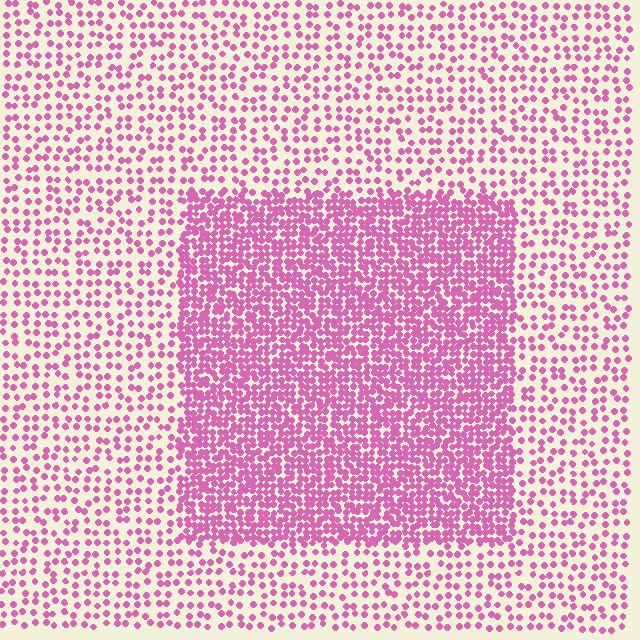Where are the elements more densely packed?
The elements are more densely packed inside the rectangle boundary.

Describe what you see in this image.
The image contains small pink elements arranged at two different densities. A rectangle-shaped region is visible where the elements are more densely packed than the surrounding area.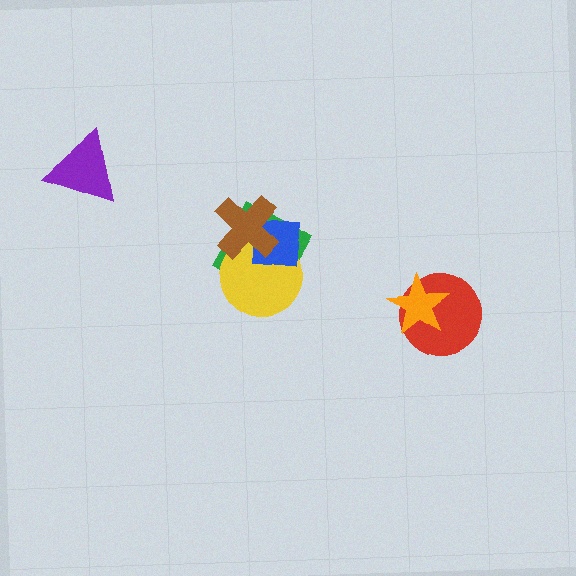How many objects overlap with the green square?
3 objects overlap with the green square.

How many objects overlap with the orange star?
1 object overlaps with the orange star.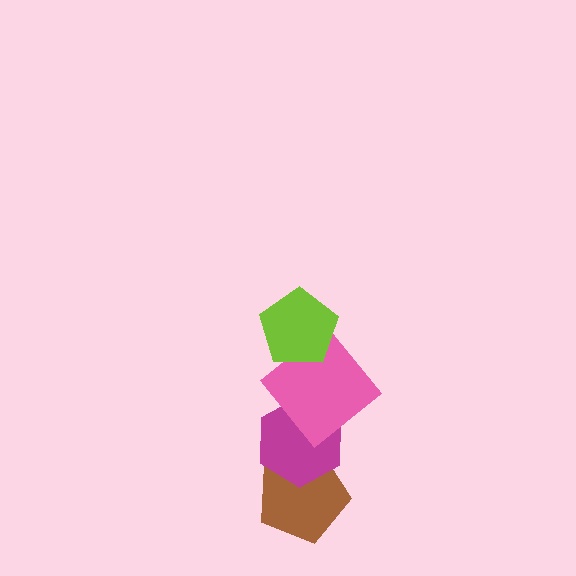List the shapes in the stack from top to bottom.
From top to bottom: the lime pentagon, the pink diamond, the magenta hexagon, the brown pentagon.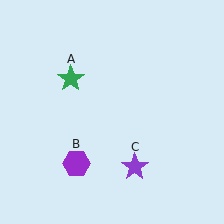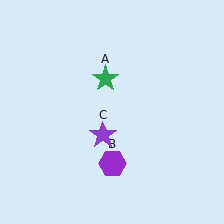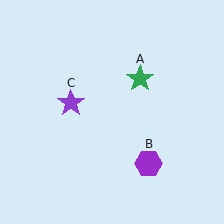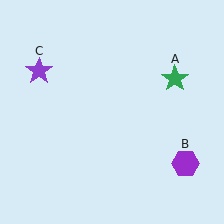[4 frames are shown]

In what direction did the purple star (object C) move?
The purple star (object C) moved up and to the left.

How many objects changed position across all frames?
3 objects changed position: green star (object A), purple hexagon (object B), purple star (object C).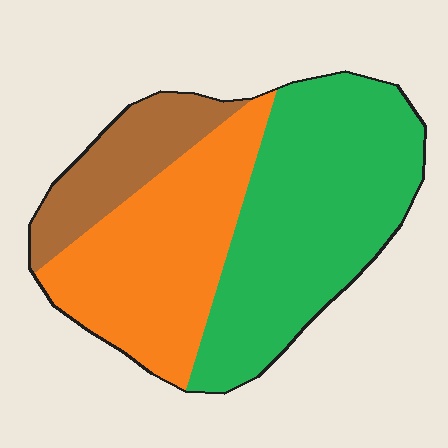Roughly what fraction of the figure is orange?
Orange covers 36% of the figure.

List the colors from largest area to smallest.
From largest to smallest: green, orange, brown.